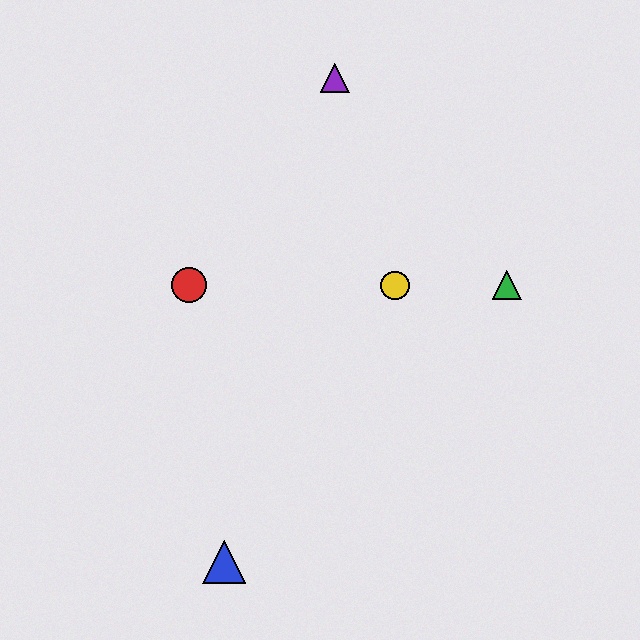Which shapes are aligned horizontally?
The red circle, the green triangle, the yellow circle are aligned horizontally.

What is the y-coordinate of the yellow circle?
The yellow circle is at y≈285.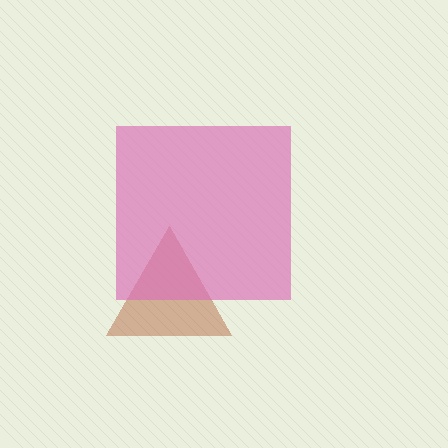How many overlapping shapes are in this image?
There are 2 overlapping shapes in the image.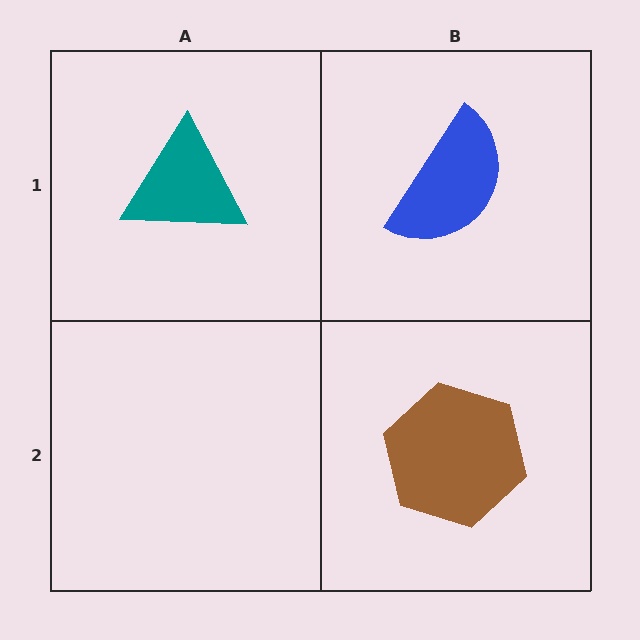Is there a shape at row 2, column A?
No, that cell is empty.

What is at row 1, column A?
A teal triangle.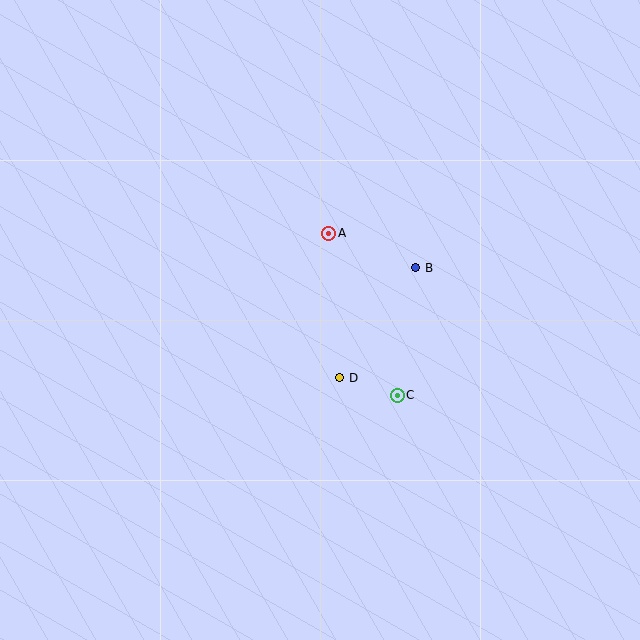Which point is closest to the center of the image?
Point D at (340, 378) is closest to the center.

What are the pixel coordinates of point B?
Point B is at (416, 268).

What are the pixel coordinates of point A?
Point A is at (329, 233).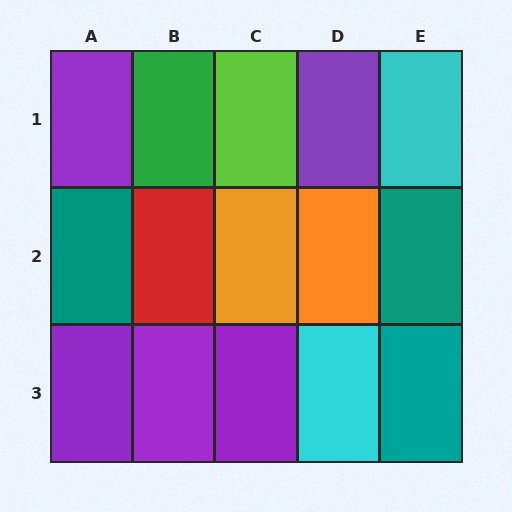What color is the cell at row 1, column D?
Purple.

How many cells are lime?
1 cell is lime.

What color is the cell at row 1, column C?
Lime.